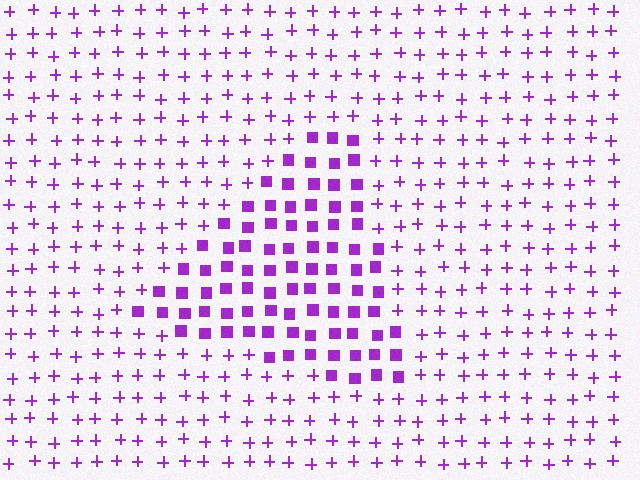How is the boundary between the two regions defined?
The boundary is defined by a change in element shape: squares inside vs. plus signs outside. All elements share the same color and spacing.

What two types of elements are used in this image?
The image uses squares inside the triangle region and plus signs outside it.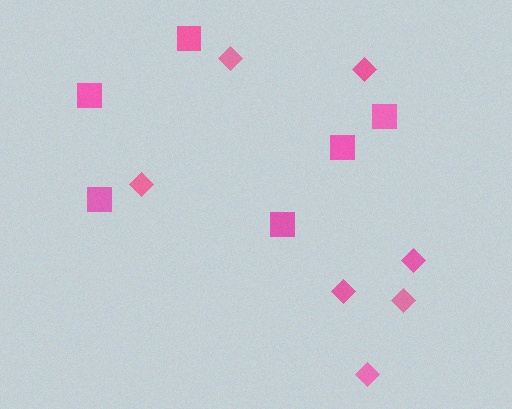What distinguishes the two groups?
There are 2 groups: one group of squares (6) and one group of diamonds (7).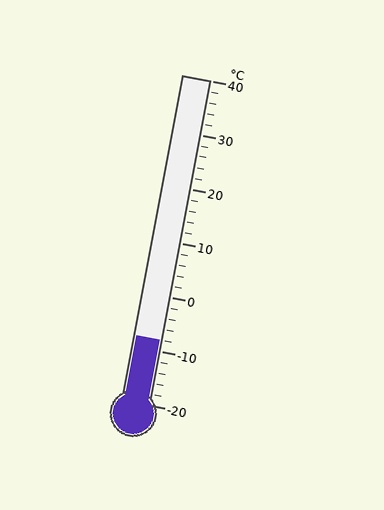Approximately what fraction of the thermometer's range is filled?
The thermometer is filled to approximately 20% of its range.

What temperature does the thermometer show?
The thermometer shows approximately -8°C.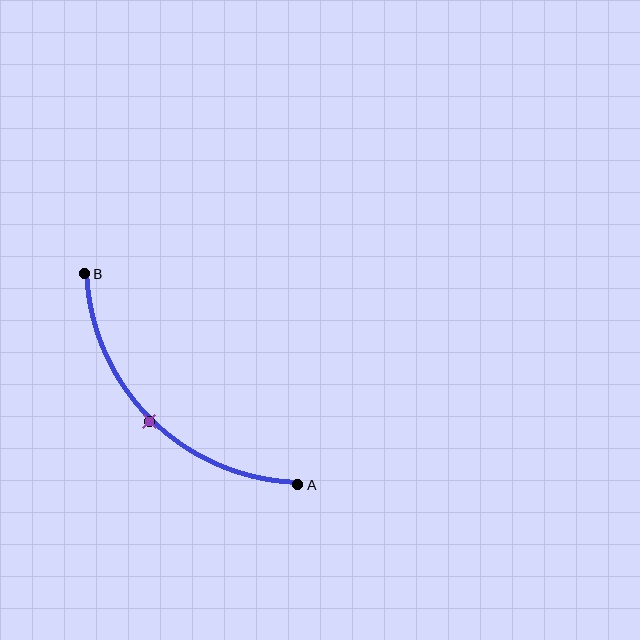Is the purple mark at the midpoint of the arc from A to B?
Yes. The purple mark lies on the arc at equal arc-length from both A and B — it is the arc midpoint.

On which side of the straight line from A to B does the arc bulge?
The arc bulges below and to the left of the straight line connecting A and B.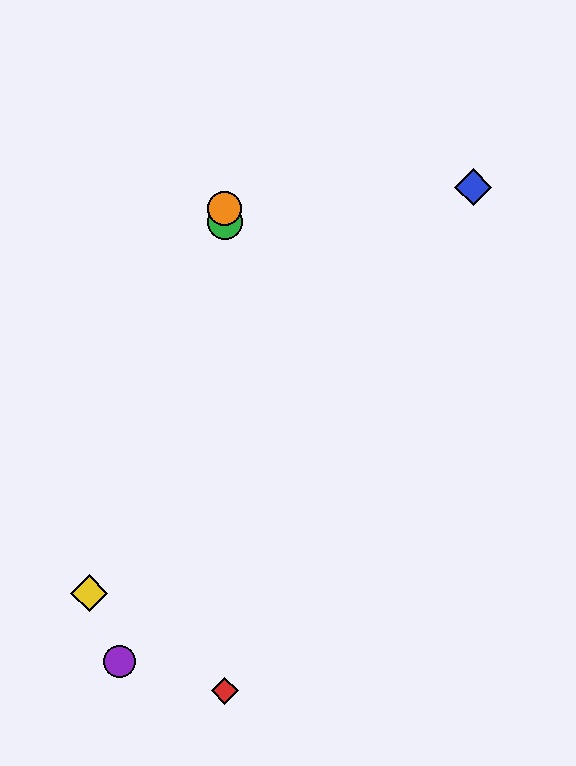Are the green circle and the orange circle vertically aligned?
Yes, both are at x≈225.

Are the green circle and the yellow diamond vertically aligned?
No, the green circle is at x≈225 and the yellow diamond is at x≈89.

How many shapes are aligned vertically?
3 shapes (the red diamond, the green circle, the orange circle) are aligned vertically.